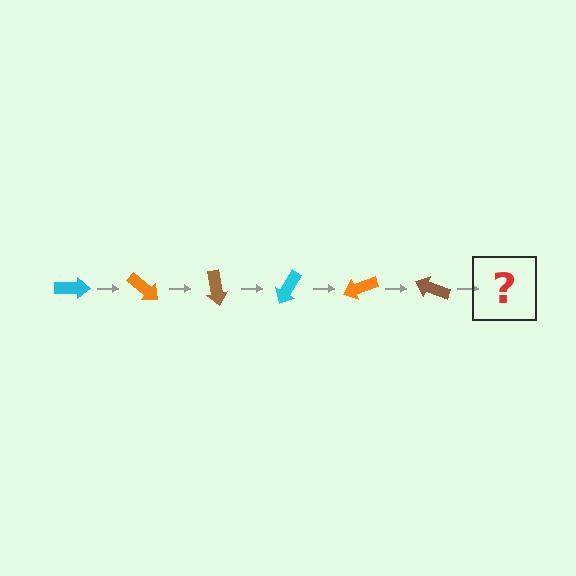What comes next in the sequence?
The next element should be a cyan arrow, rotated 240 degrees from the start.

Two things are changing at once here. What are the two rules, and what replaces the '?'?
The two rules are that it rotates 40 degrees each step and the color cycles through cyan, orange, and brown. The '?' should be a cyan arrow, rotated 240 degrees from the start.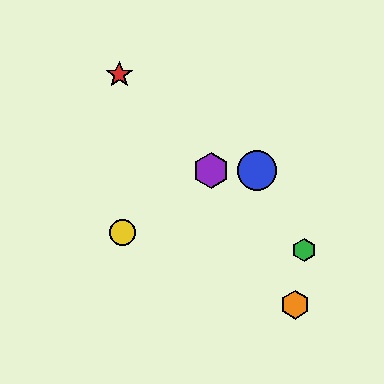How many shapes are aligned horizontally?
2 shapes (the blue circle, the purple hexagon) are aligned horizontally.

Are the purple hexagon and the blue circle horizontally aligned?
Yes, both are at y≈170.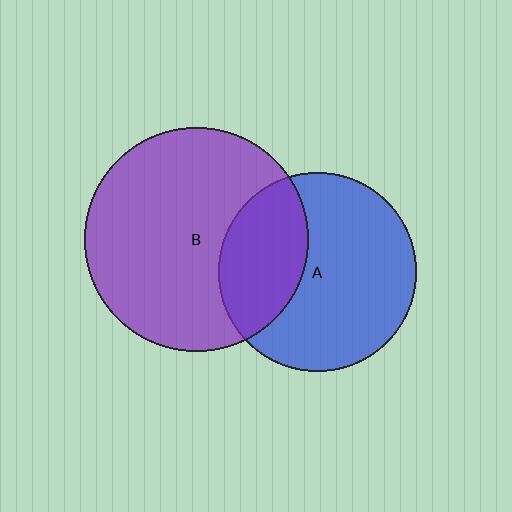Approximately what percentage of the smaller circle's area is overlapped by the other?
Approximately 35%.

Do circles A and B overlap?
Yes.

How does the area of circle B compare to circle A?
Approximately 1.3 times.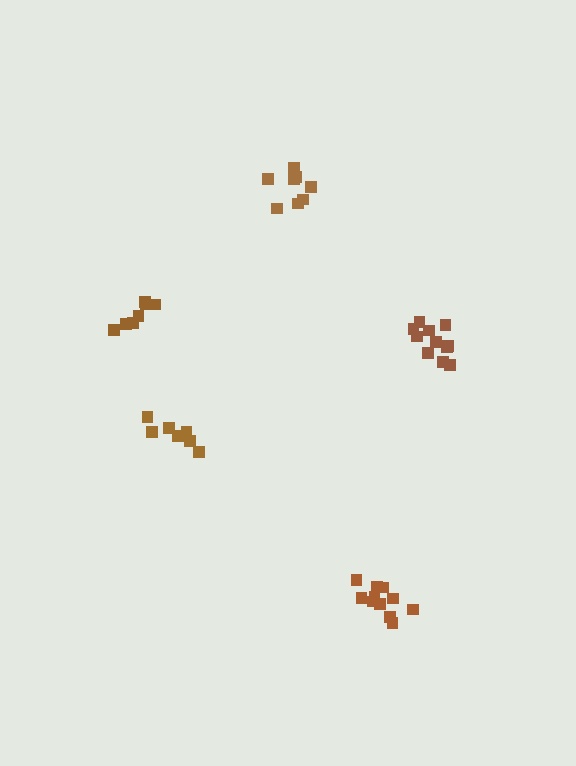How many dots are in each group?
Group 1: 8 dots, Group 2: 11 dots, Group 3: 11 dots, Group 4: 7 dots, Group 5: 7 dots (44 total).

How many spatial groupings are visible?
There are 5 spatial groupings.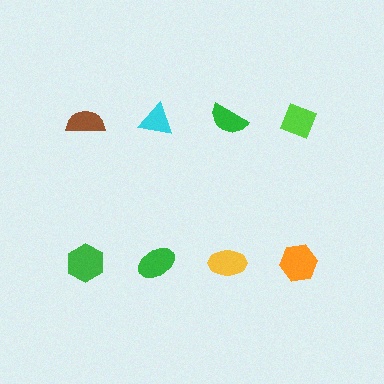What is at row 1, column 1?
A brown semicircle.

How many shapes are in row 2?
4 shapes.